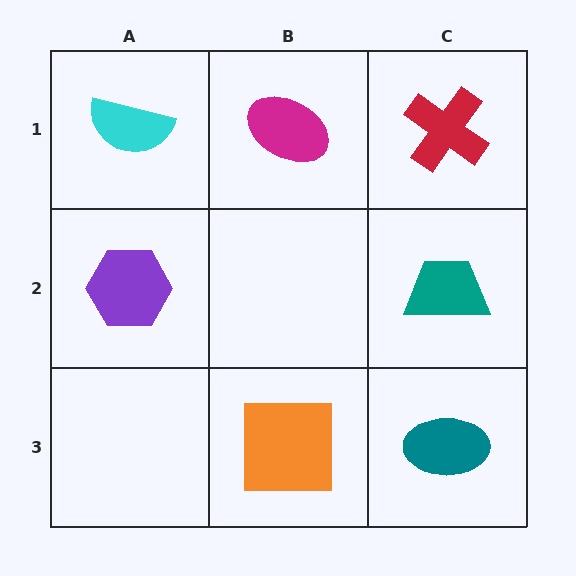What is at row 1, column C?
A red cross.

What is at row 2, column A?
A purple hexagon.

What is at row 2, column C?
A teal trapezoid.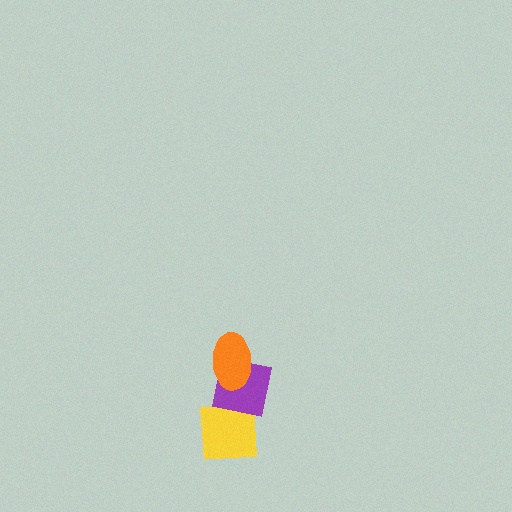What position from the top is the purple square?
The purple square is 2nd from the top.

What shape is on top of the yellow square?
The purple square is on top of the yellow square.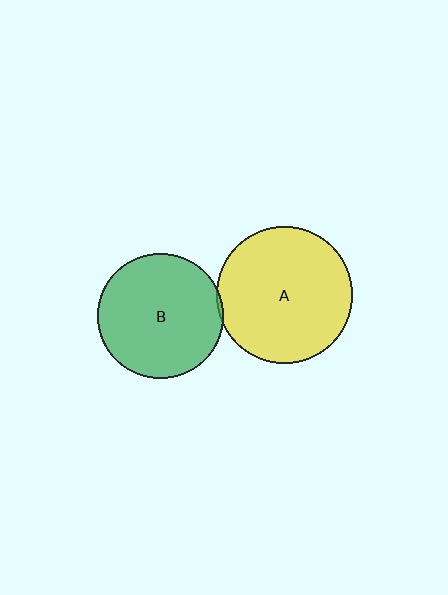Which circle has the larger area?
Circle A (yellow).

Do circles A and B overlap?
Yes.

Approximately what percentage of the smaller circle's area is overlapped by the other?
Approximately 5%.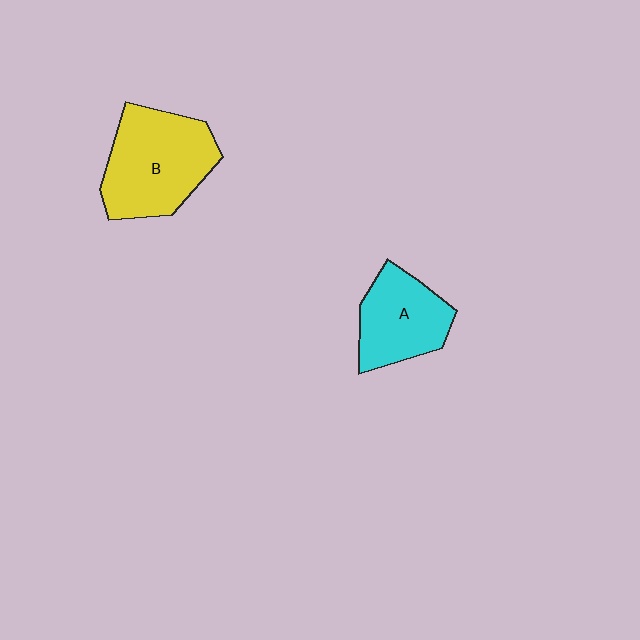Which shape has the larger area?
Shape B (yellow).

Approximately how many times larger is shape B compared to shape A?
Approximately 1.4 times.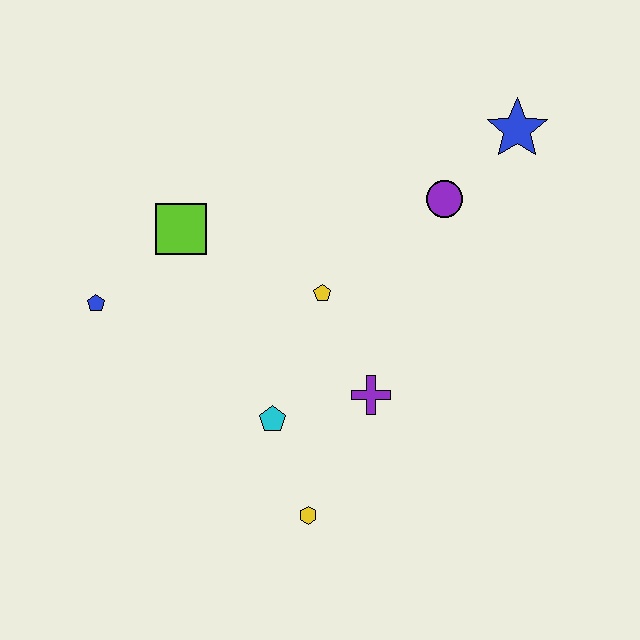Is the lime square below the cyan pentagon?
No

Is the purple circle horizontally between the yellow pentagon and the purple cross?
No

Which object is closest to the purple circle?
The blue star is closest to the purple circle.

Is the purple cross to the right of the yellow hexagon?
Yes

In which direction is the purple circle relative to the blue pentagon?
The purple circle is to the right of the blue pentagon.